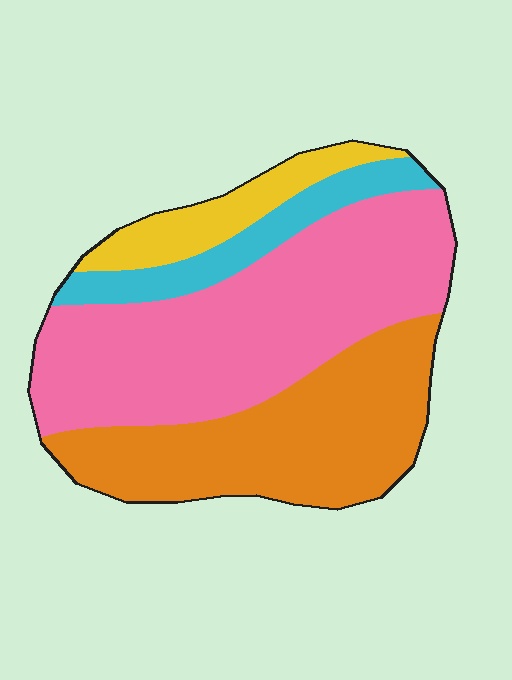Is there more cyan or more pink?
Pink.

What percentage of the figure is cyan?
Cyan takes up less than a sixth of the figure.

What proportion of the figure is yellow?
Yellow covers about 10% of the figure.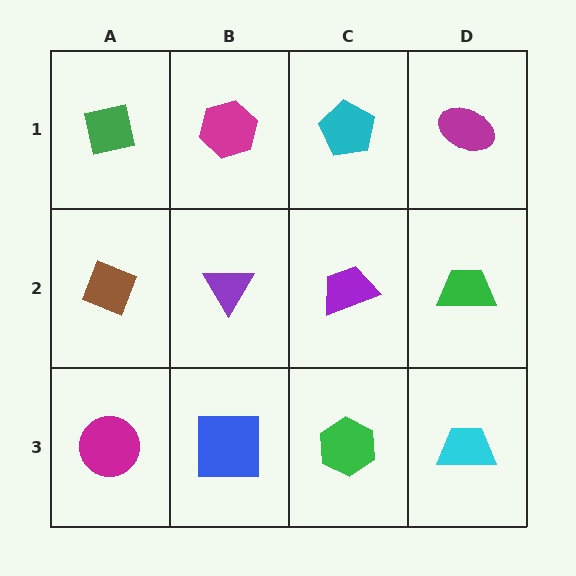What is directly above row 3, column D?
A green trapezoid.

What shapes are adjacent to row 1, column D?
A green trapezoid (row 2, column D), a cyan pentagon (row 1, column C).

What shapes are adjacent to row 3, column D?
A green trapezoid (row 2, column D), a green hexagon (row 3, column C).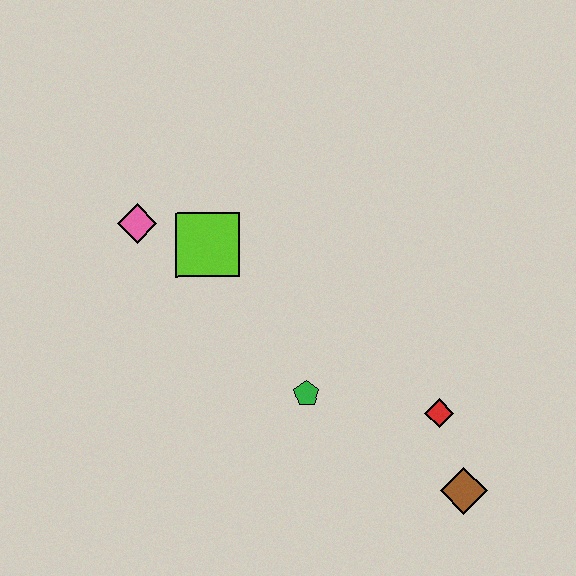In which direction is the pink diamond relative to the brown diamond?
The pink diamond is to the left of the brown diamond.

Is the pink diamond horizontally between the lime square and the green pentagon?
No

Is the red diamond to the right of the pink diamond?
Yes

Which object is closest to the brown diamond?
The red diamond is closest to the brown diamond.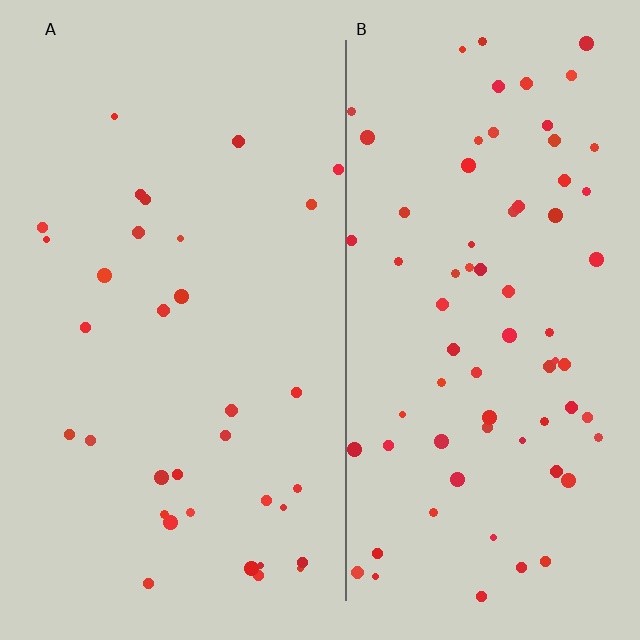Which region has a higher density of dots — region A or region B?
B (the right).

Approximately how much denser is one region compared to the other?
Approximately 2.2× — region B over region A.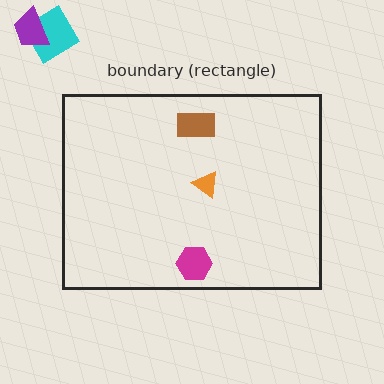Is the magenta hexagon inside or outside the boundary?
Inside.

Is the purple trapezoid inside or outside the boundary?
Outside.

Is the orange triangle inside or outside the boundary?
Inside.